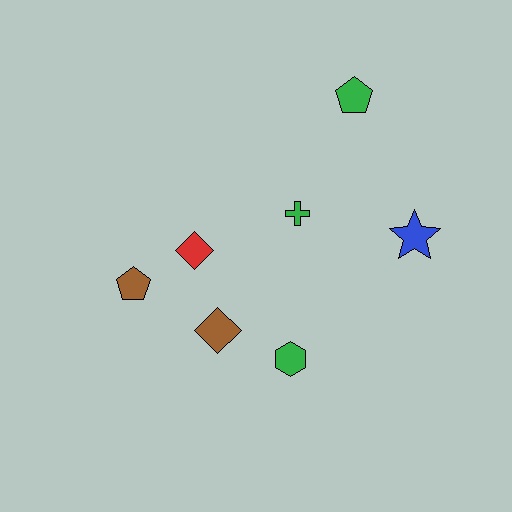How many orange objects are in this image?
There are no orange objects.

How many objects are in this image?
There are 7 objects.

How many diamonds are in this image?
There are 2 diamonds.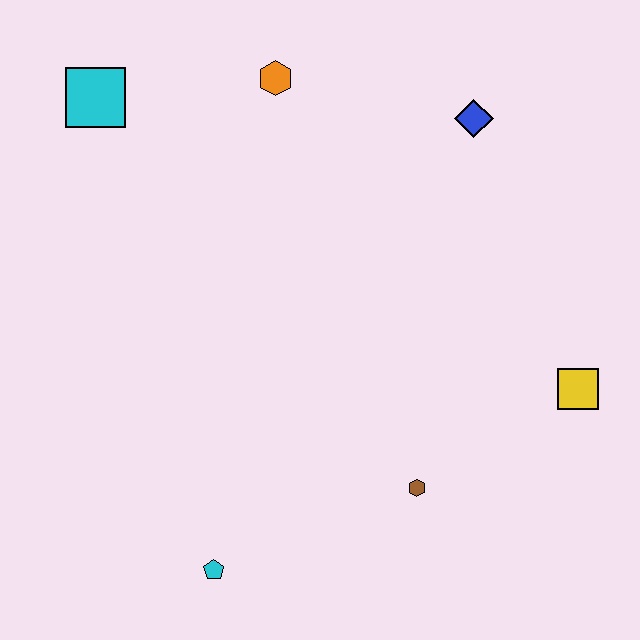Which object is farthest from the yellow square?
The cyan square is farthest from the yellow square.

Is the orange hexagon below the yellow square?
No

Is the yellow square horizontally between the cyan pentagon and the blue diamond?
No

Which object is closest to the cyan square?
The orange hexagon is closest to the cyan square.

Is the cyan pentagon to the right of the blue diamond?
No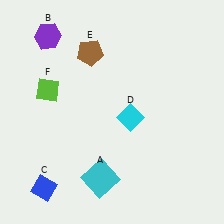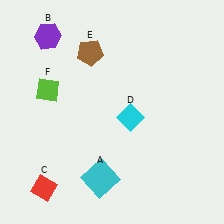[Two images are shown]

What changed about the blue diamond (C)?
In Image 1, C is blue. In Image 2, it changed to red.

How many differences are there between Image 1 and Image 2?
There is 1 difference between the two images.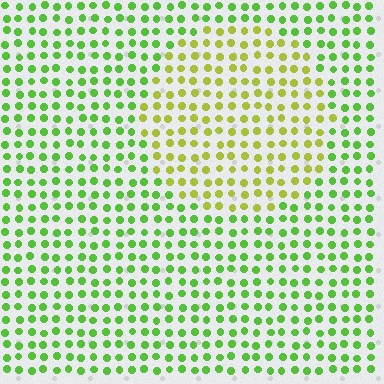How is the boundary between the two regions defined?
The boundary is defined purely by a slight shift in hue (about 36 degrees). Spacing, size, and orientation are identical on both sides.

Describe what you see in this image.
The image is filled with small lime elements in a uniform arrangement. A circle-shaped region is visible where the elements are tinted to a slightly different hue, forming a subtle color boundary.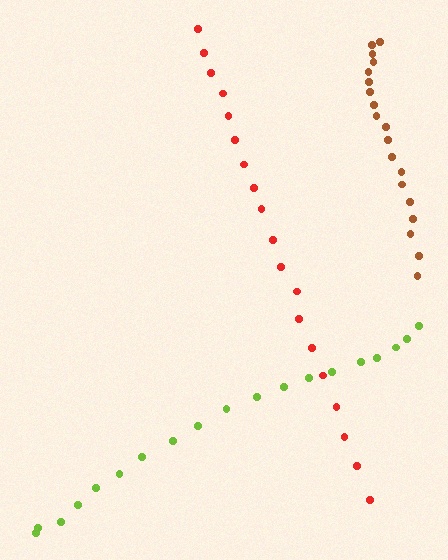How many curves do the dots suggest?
There are 3 distinct paths.